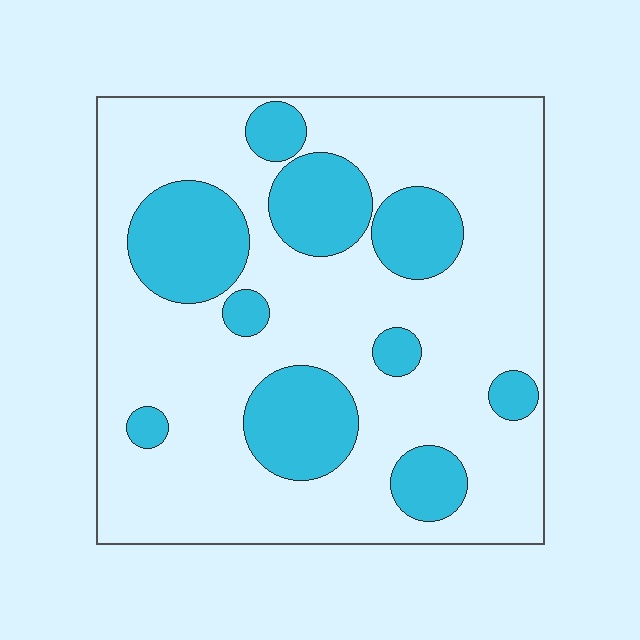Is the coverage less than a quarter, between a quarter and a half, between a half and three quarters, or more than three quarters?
Between a quarter and a half.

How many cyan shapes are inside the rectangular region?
10.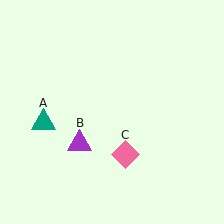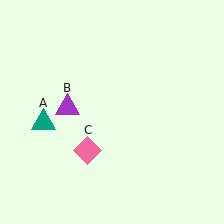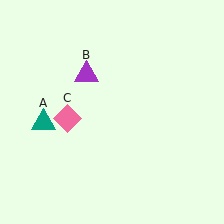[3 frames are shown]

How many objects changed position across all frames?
2 objects changed position: purple triangle (object B), pink diamond (object C).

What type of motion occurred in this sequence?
The purple triangle (object B), pink diamond (object C) rotated clockwise around the center of the scene.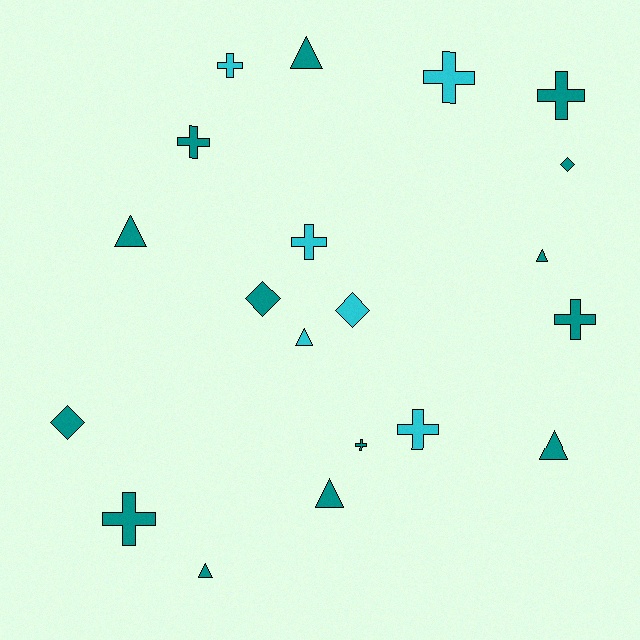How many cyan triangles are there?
There is 1 cyan triangle.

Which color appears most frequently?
Teal, with 14 objects.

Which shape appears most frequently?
Cross, with 9 objects.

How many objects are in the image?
There are 20 objects.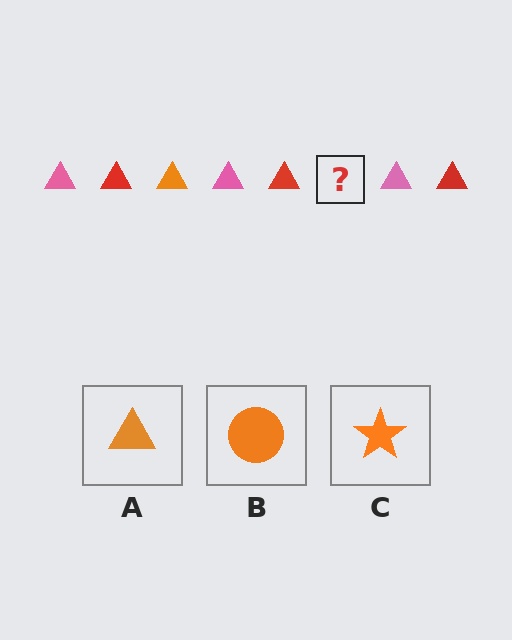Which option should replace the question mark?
Option A.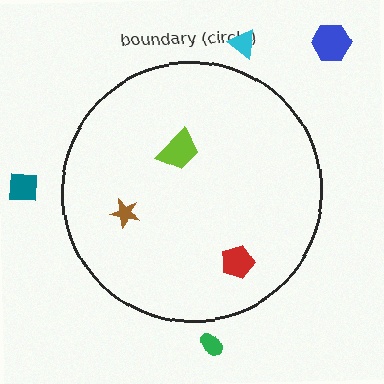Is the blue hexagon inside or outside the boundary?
Outside.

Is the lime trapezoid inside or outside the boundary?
Inside.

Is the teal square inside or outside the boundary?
Outside.